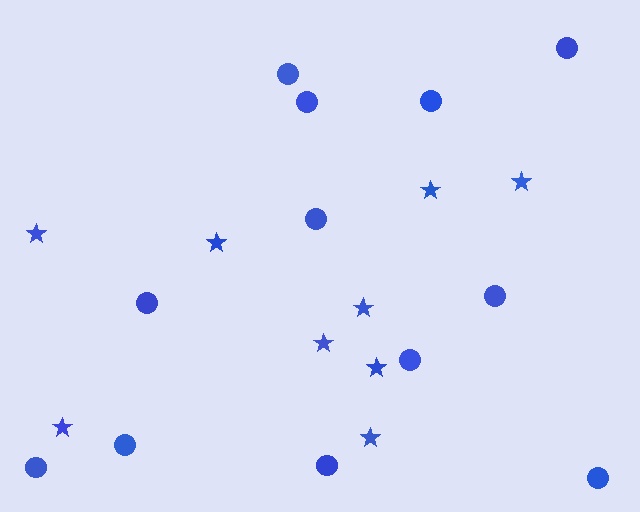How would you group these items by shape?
There are 2 groups: one group of stars (9) and one group of circles (12).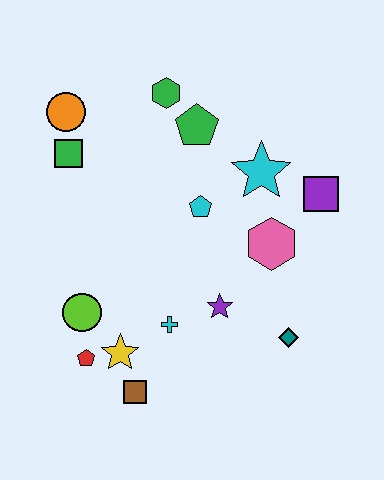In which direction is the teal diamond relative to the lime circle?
The teal diamond is to the right of the lime circle.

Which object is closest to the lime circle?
The red pentagon is closest to the lime circle.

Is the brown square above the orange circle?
No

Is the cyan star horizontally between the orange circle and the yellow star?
No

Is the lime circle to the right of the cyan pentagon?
No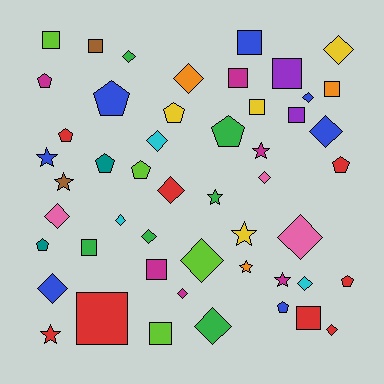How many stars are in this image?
There are 8 stars.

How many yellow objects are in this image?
There are 4 yellow objects.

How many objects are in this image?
There are 50 objects.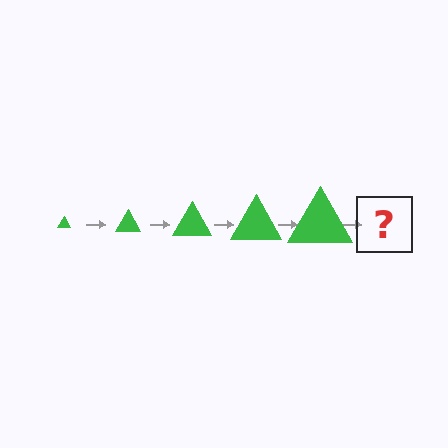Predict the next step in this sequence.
The next step is a green triangle, larger than the previous one.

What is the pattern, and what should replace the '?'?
The pattern is that the triangle gets progressively larger each step. The '?' should be a green triangle, larger than the previous one.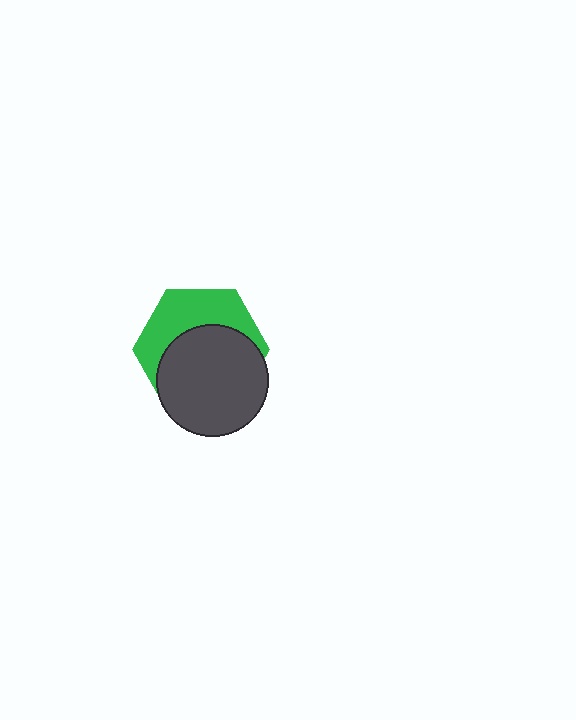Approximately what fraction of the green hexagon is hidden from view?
Roughly 58% of the green hexagon is hidden behind the dark gray circle.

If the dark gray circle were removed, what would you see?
You would see the complete green hexagon.